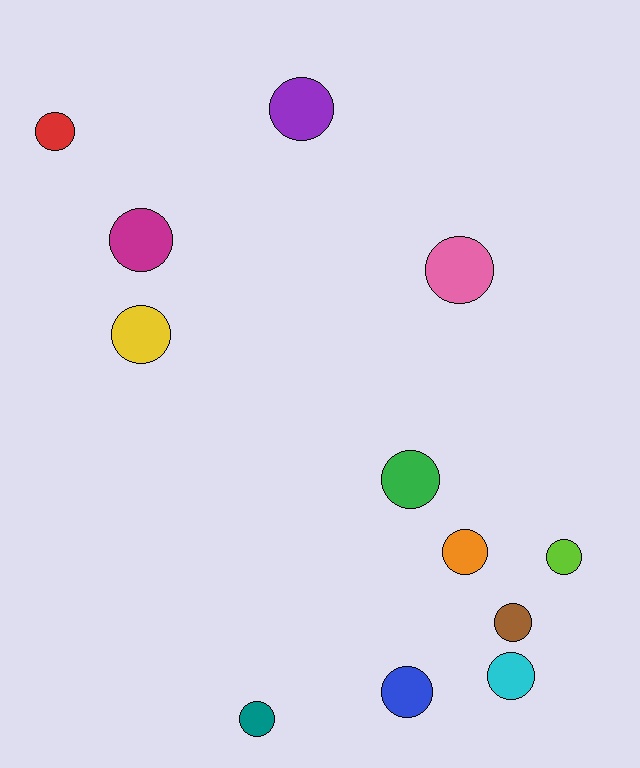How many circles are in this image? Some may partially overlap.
There are 12 circles.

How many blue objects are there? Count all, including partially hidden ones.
There is 1 blue object.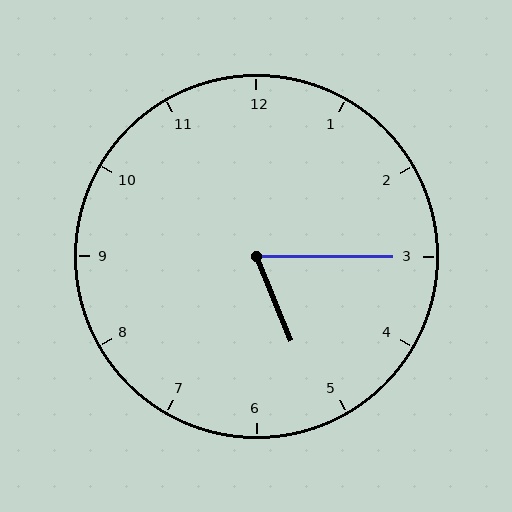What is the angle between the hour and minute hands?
Approximately 68 degrees.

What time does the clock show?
5:15.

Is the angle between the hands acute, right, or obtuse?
It is acute.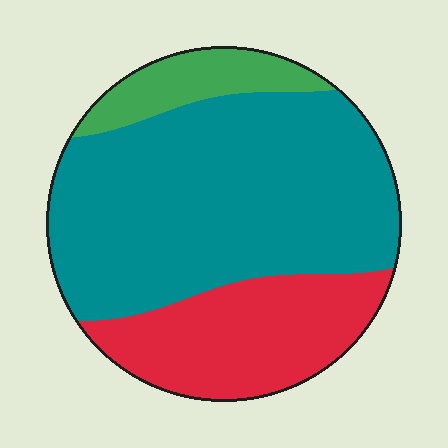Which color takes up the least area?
Green, at roughly 10%.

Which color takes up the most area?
Teal, at roughly 65%.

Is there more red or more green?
Red.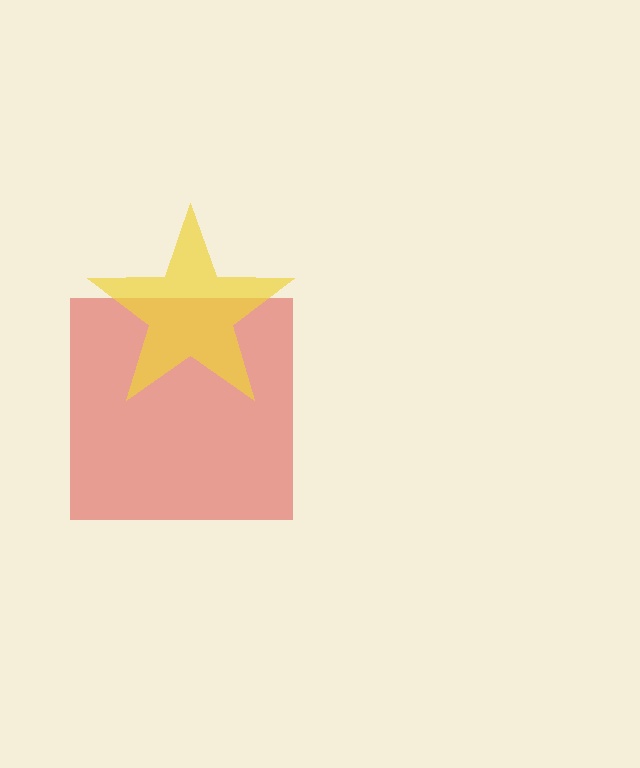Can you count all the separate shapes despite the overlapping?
Yes, there are 2 separate shapes.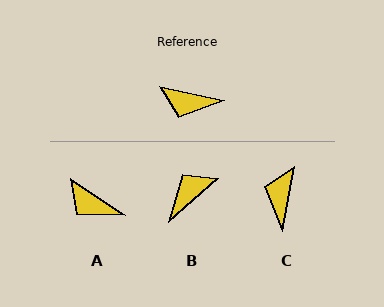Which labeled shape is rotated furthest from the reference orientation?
B, about 126 degrees away.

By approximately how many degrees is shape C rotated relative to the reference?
Approximately 88 degrees clockwise.